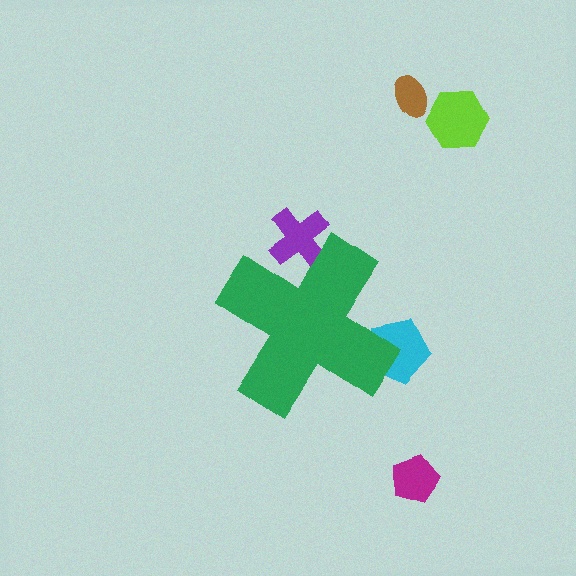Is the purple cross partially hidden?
Yes, the purple cross is partially hidden behind the green cross.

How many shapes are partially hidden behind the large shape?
2 shapes are partially hidden.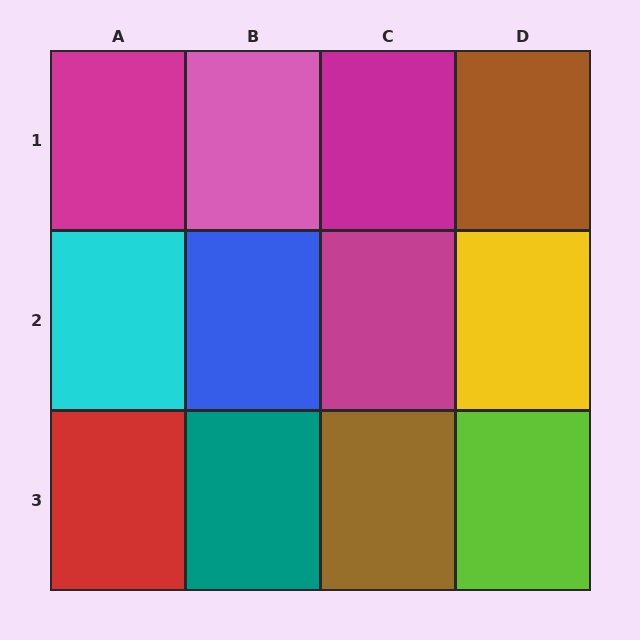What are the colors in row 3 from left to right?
Red, teal, brown, lime.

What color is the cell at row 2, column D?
Yellow.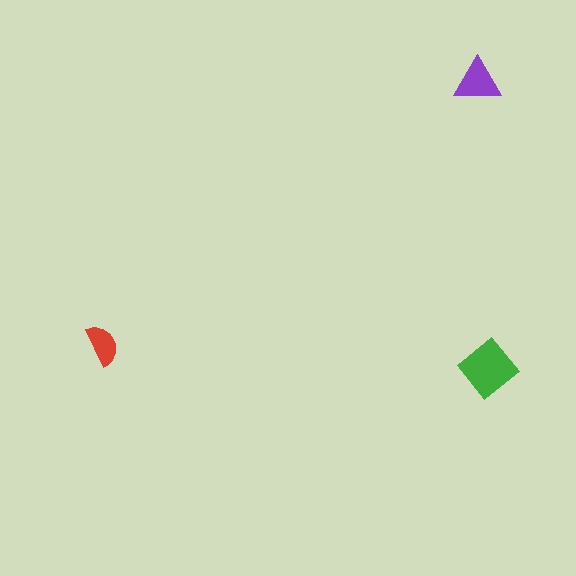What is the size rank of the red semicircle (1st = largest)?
3rd.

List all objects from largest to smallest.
The green diamond, the purple triangle, the red semicircle.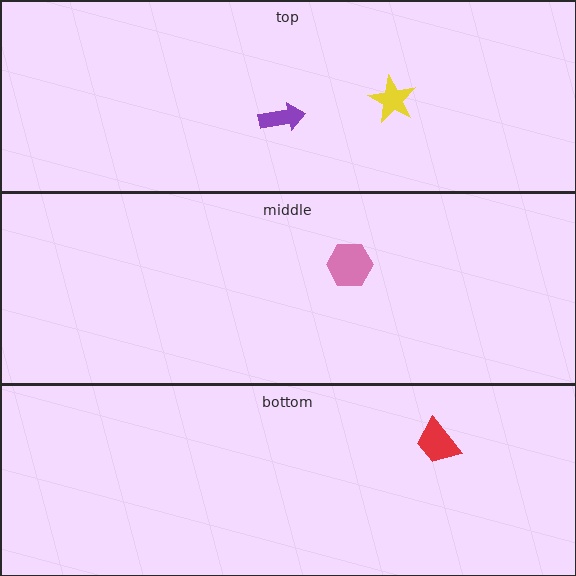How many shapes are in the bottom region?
1.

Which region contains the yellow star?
The top region.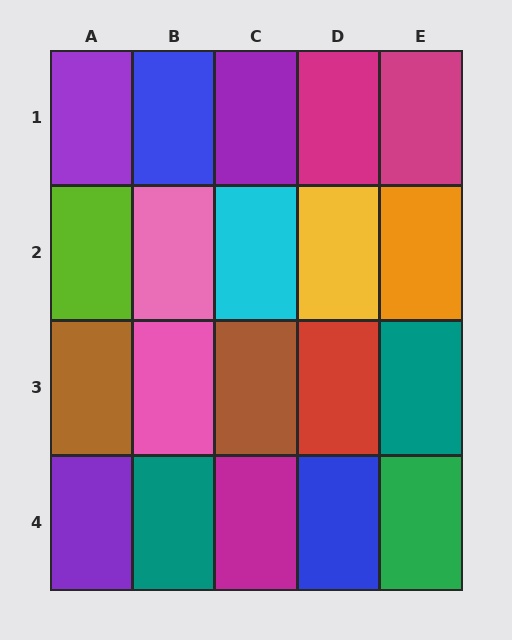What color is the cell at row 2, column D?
Yellow.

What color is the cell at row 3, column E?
Teal.